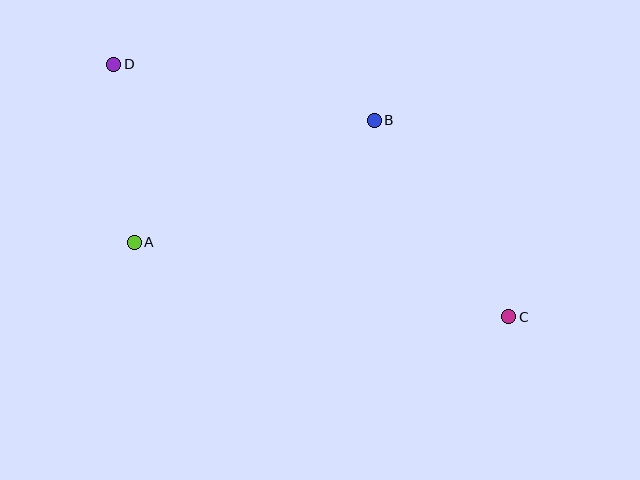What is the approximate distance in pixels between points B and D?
The distance between B and D is approximately 266 pixels.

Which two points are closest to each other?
Points A and D are closest to each other.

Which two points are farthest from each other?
Points C and D are farthest from each other.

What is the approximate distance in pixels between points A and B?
The distance between A and B is approximately 269 pixels.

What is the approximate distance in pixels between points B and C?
The distance between B and C is approximately 238 pixels.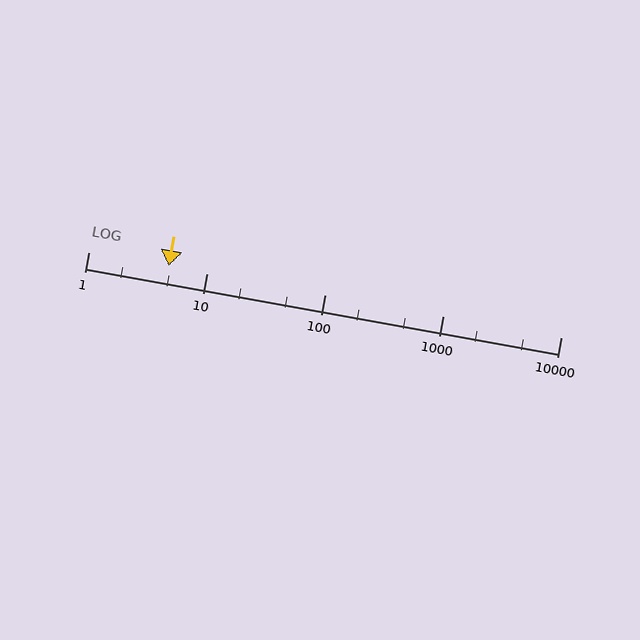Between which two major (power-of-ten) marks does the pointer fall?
The pointer is between 1 and 10.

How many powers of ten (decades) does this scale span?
The scale spans 4 decades, from 1 to 10000.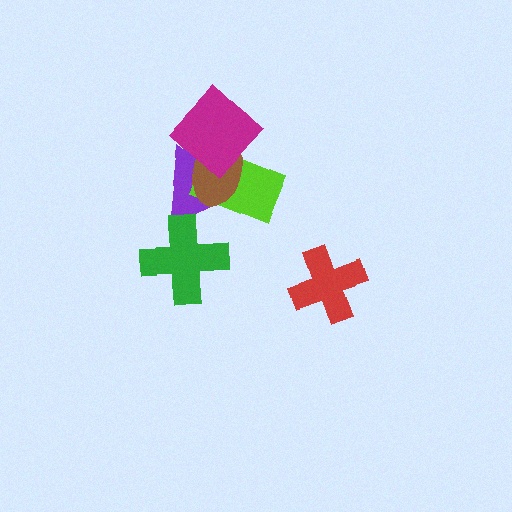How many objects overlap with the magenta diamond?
3 objects overlap with the magenta diamond.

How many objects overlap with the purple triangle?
4 objects overlap with the purple triangle.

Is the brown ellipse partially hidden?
Yes, it is partially covered by another shape.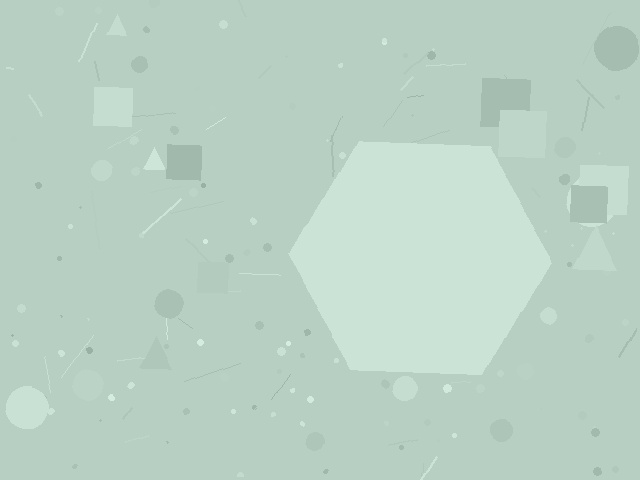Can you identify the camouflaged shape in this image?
The camouflaged shape is a hexagon.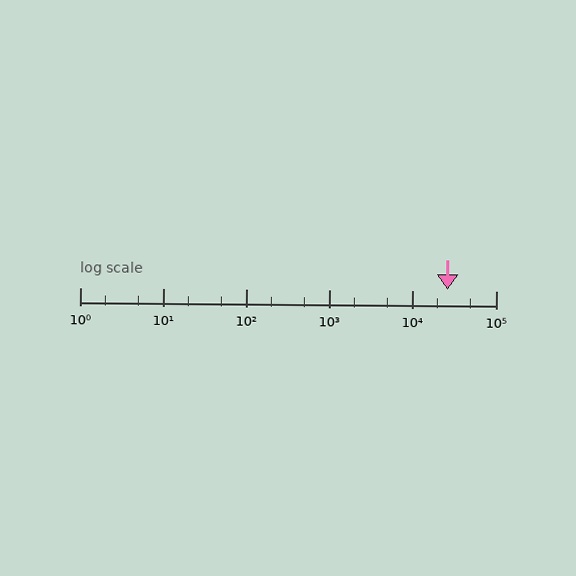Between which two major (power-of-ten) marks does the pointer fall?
The pointer is between 10000 and 100000.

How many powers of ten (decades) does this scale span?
The scale spans 5 decades, from 1 to 100000.